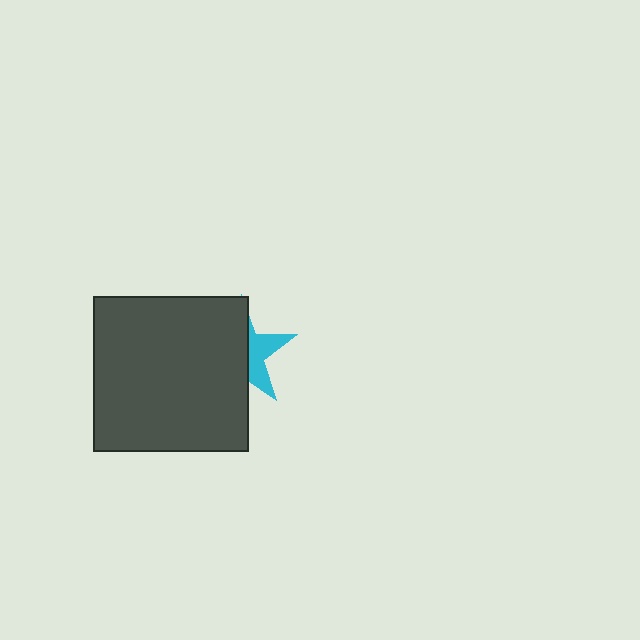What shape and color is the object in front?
The object in front is a dark gray square.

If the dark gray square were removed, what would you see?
You would see the complete cyan star.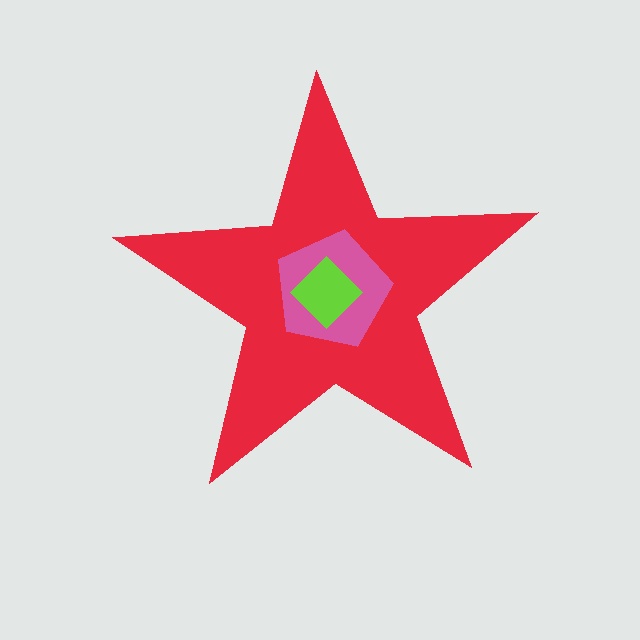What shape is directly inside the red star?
The pink pentagon.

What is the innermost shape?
The lime diamond.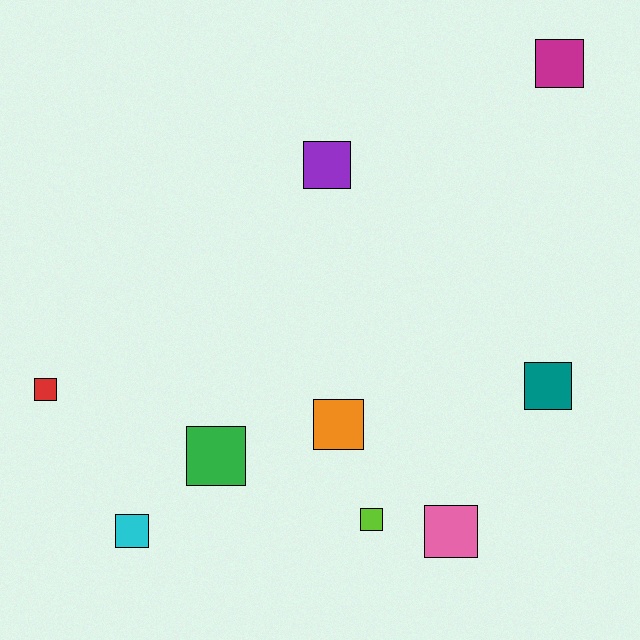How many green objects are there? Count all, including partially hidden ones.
There is 1 green object.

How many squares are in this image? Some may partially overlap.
There are 9 squares.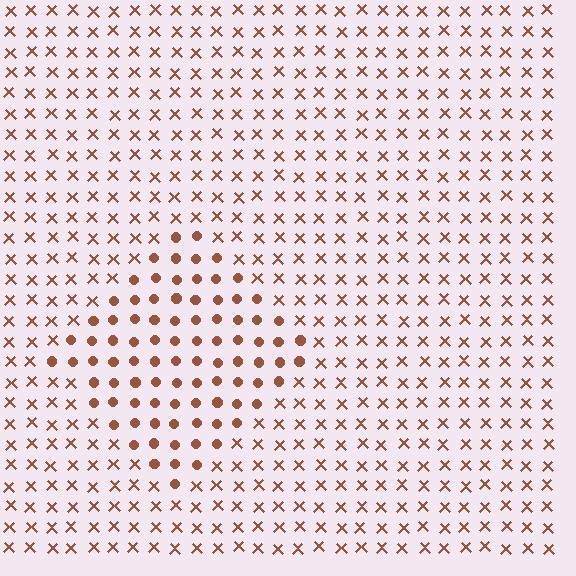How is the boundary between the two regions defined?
The boundary is defined by a change in element shape: circles inside vs. X marks outside. All elements share the same color and spacing.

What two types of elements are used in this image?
The image uses circles inside the diamond region and X marks outside it.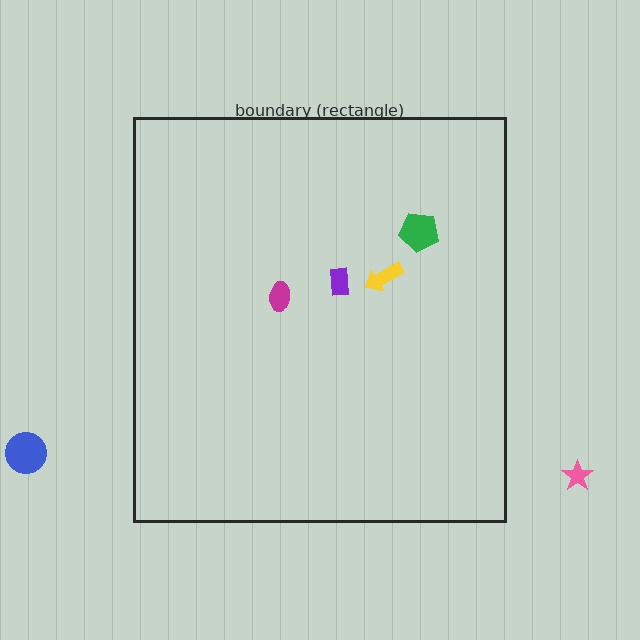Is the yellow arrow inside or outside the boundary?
Inside.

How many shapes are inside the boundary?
4 inside, 2 outside.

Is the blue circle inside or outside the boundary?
Outside.